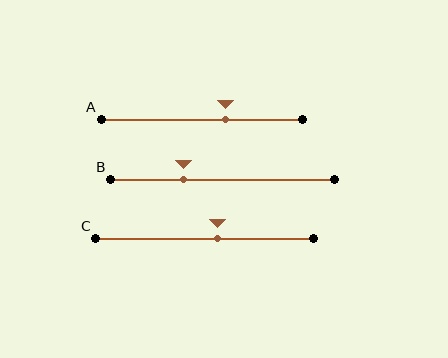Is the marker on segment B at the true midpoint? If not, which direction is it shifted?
No, the marker on segment B is shifted to the left by about 18% of the segment length.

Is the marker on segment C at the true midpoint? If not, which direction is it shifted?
No, the marker on segment C is shifted to the right by about 6% of the segment length.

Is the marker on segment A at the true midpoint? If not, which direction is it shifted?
No, the marker on segment A is shifted to the right by about 12% of the segment length.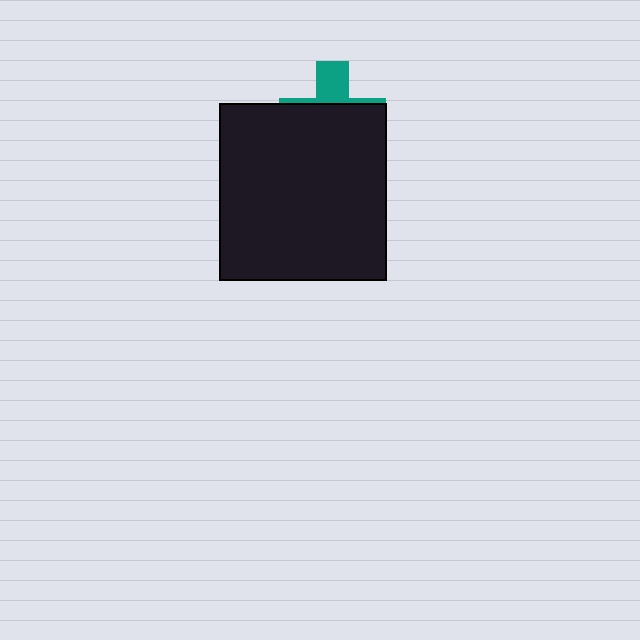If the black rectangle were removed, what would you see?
You would see the complete teal cross.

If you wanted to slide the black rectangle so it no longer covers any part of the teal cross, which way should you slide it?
Slide it down — that is the most direct way to separate the two shapes.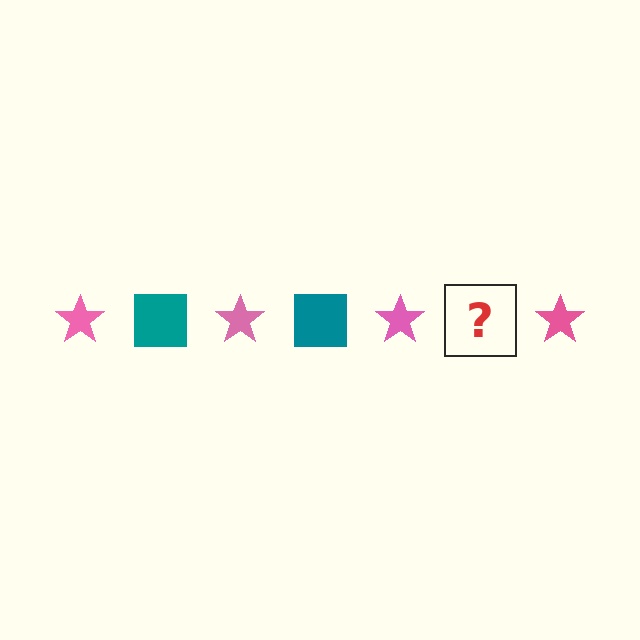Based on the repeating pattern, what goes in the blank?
The blank should be a teal square.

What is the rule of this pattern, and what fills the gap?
The rule is that the pattern alternates between pink star and teal square. The gap should be filled with a teal square.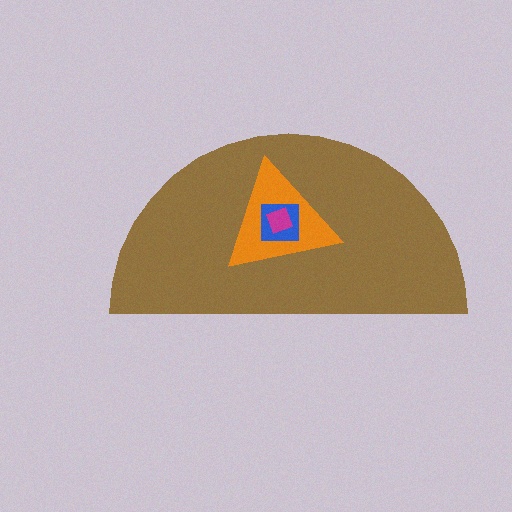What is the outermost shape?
The brown semicircle.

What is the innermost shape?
The magenta diamond.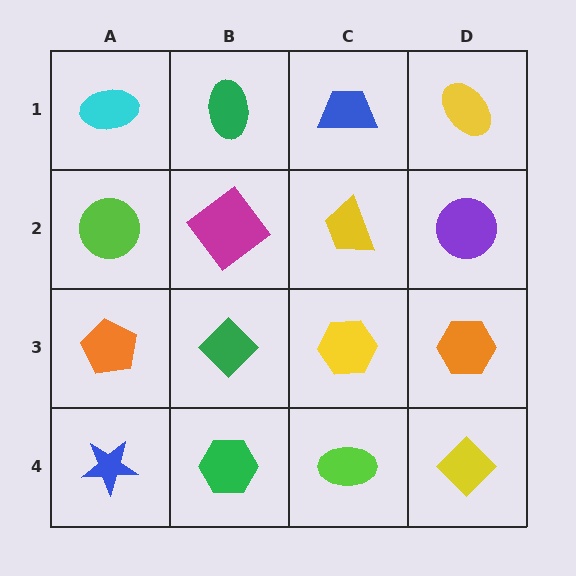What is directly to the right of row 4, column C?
A yellow diamond.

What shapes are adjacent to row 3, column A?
A lime circle (row 2, column A), a blue star (row 4, column A), a green diamond (row 3, column B).